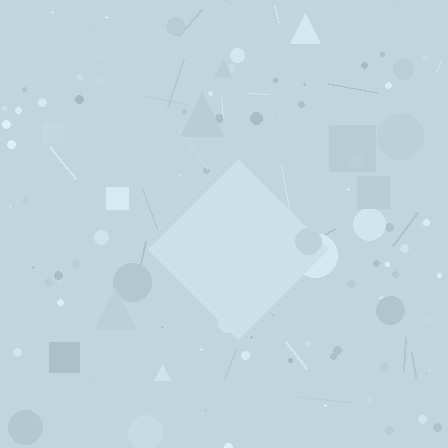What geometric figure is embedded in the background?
A diamond is embedded in the background.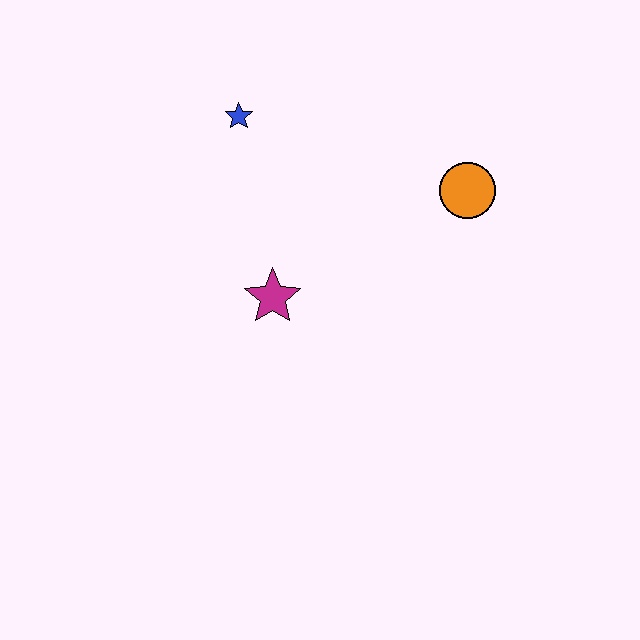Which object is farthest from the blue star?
The orange circle is farthest from the blue star.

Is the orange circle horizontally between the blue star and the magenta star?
No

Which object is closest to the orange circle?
The magenta star is closest to the orange circle.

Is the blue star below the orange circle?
No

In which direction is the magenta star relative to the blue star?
The magenta star is below the blue star.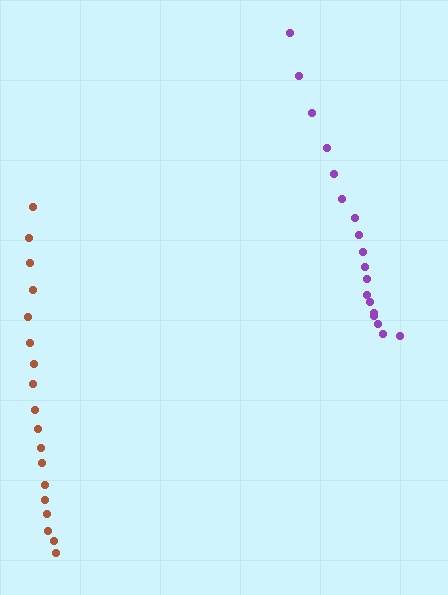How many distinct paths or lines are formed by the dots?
There are 2 distinct paths.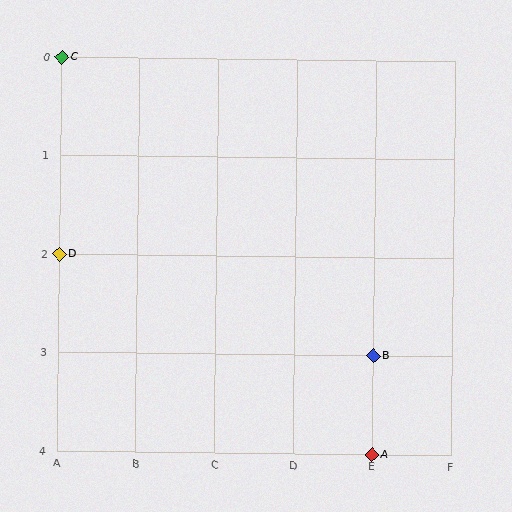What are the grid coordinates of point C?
Point C is at grid coordinates (A, 0).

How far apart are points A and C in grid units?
Points A and C are 4 columns and 4 rows apart (about 5.7 grid units diagonally).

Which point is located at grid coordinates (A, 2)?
Point D is at (A, 2).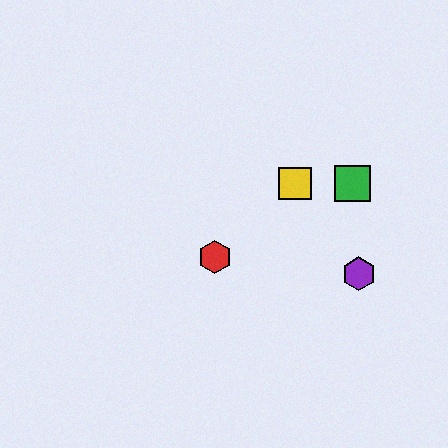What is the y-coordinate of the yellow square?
The yellow square is at y≈183.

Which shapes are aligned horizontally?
The blue hexagon, the green square, the yellow square are aligned horizontally.